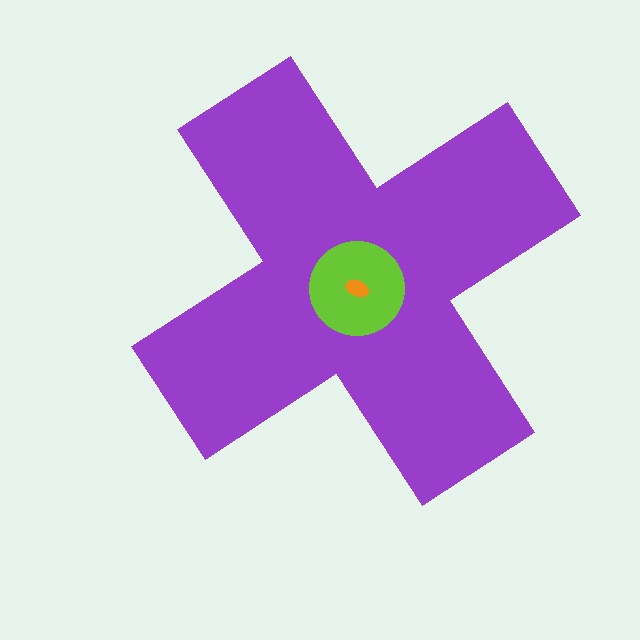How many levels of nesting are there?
3.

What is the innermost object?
The orange ellipse.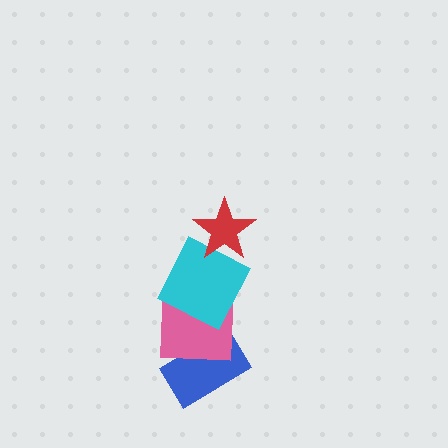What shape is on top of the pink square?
The cyan square is on top of the pink square.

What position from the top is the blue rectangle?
The blue rectangle is 4th from the top.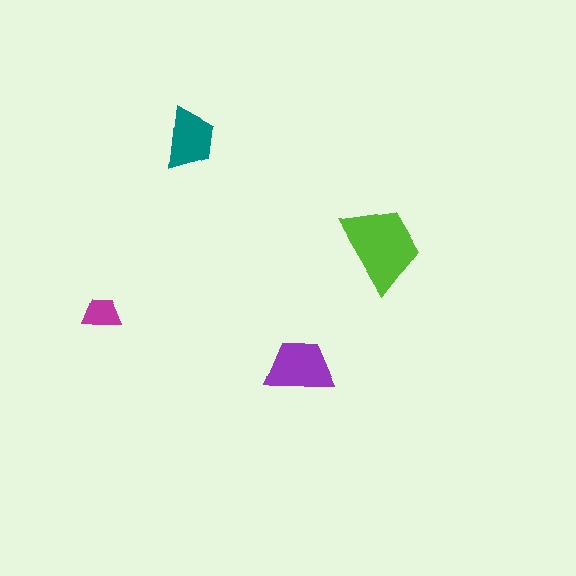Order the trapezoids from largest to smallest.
the lime one, the purple one, the teal one, the magenta one.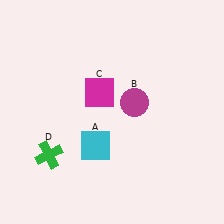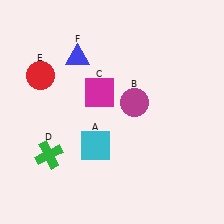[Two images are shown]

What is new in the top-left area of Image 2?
A red circle (E) was added in the top-left area of Image 2.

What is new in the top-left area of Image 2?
A blue triangle (F) was added in the top-left area of Image 2.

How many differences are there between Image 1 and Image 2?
There are 2 differences between the two images.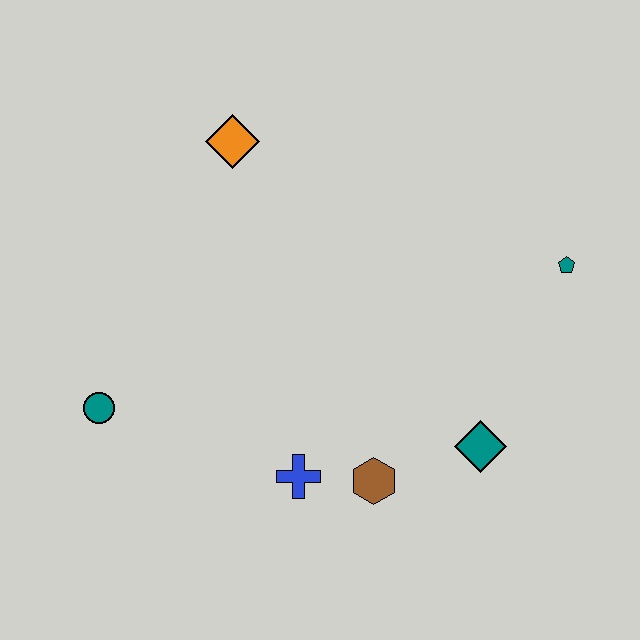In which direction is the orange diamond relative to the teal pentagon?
The orange diamond is to the left of the teal pentagon.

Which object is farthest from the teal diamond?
The orange diamond is farthest from the teal diamond.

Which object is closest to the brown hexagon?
The blue cross is closest to the brown hexagon.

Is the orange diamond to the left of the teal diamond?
Yes